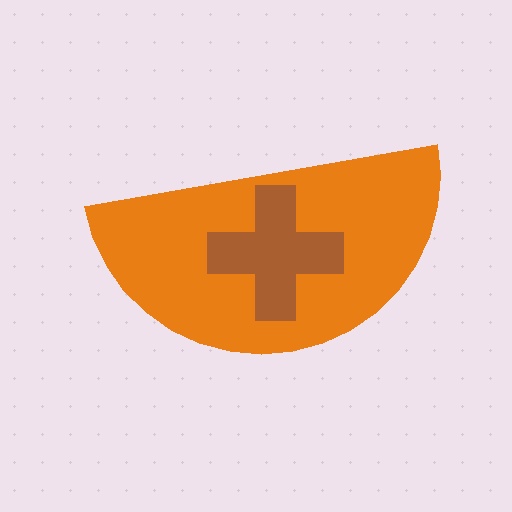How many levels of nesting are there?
2.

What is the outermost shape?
The orange semicircle.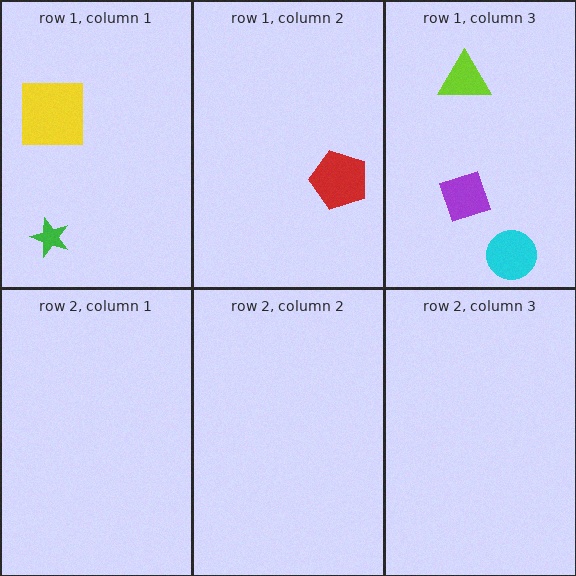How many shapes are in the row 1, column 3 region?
3.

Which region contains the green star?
The row 1, column 1 region.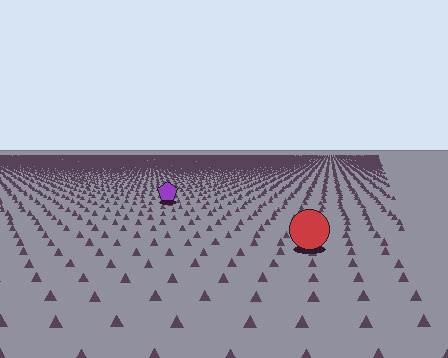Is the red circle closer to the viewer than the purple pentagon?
Yes. The red circle is closer — you can tell from the texture gradient: the ground texture is coarser near it.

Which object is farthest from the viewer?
The purple pentagon is farthest from the viewer. It appears smaller and the ground texture around it is denser.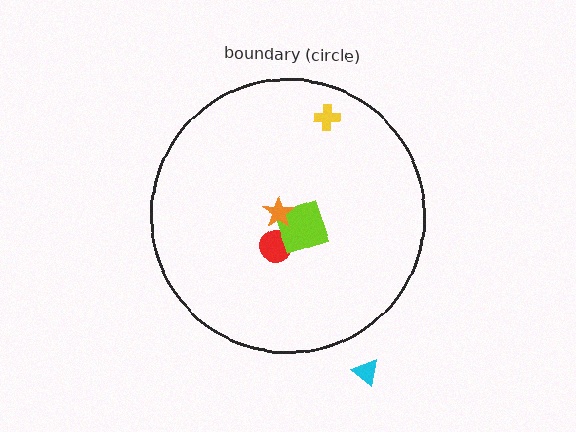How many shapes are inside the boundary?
4 inside, 1 outside.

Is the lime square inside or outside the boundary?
Inside.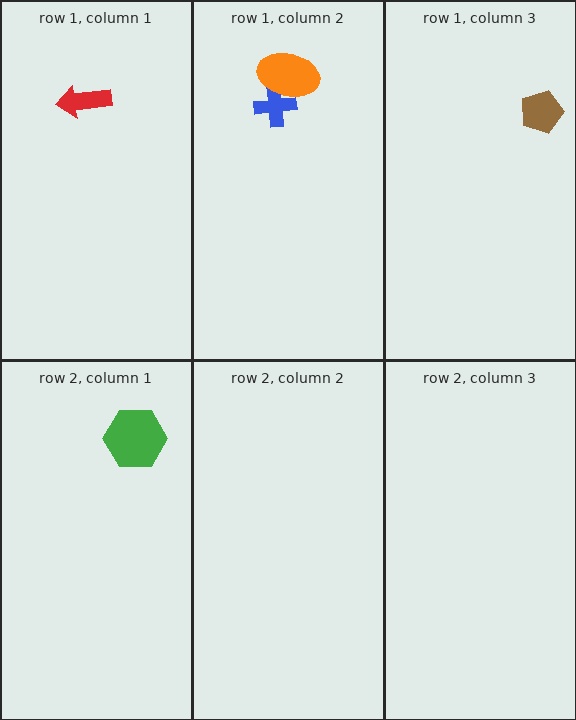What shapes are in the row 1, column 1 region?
The red arrow.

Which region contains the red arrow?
The row 1, column 1 region.